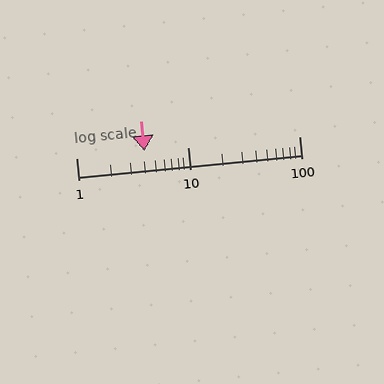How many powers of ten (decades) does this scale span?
The scale spans 2 decades, from 1 to 100.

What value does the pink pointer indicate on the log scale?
The pointer indicates approximately 4.1.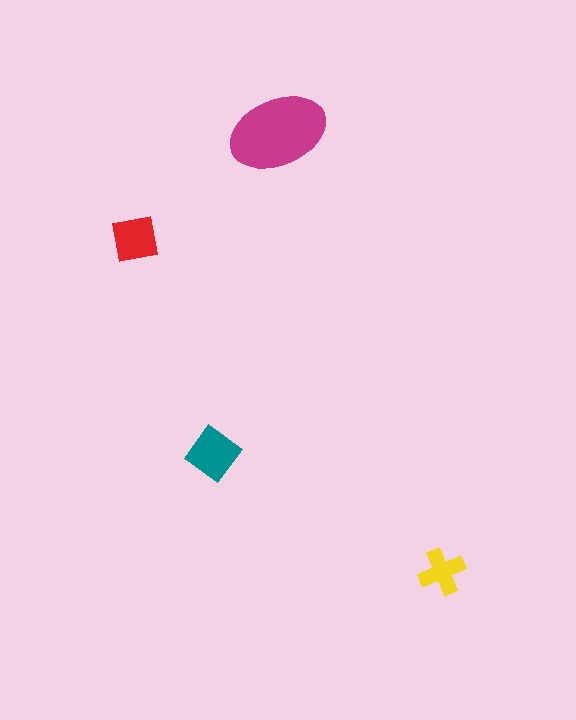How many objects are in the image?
There are 4 objects in the image.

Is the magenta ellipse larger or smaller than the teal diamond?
Larger.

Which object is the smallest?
The yellow cross.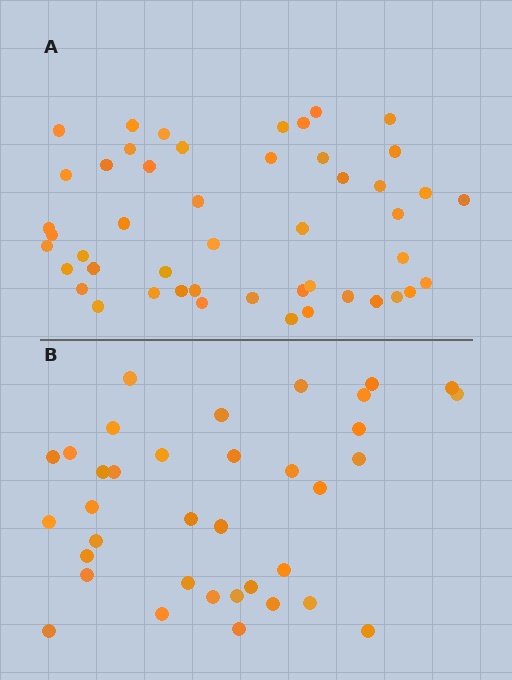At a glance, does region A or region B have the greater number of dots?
Region A (the top region) has more dots.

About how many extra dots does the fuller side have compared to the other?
Region A has roughly 12 or so more dots than region B.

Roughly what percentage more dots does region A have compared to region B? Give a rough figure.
About 35% more.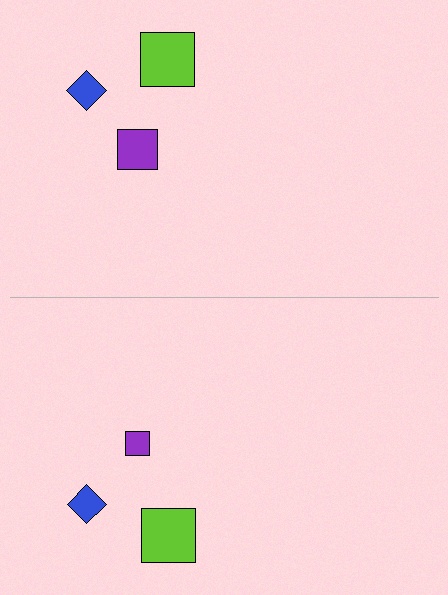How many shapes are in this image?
There are 6 shapes in this image.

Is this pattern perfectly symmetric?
No, the pattern is not perfectly symmetric. The purple square on the bottom side has a different size than its mirror counterpart.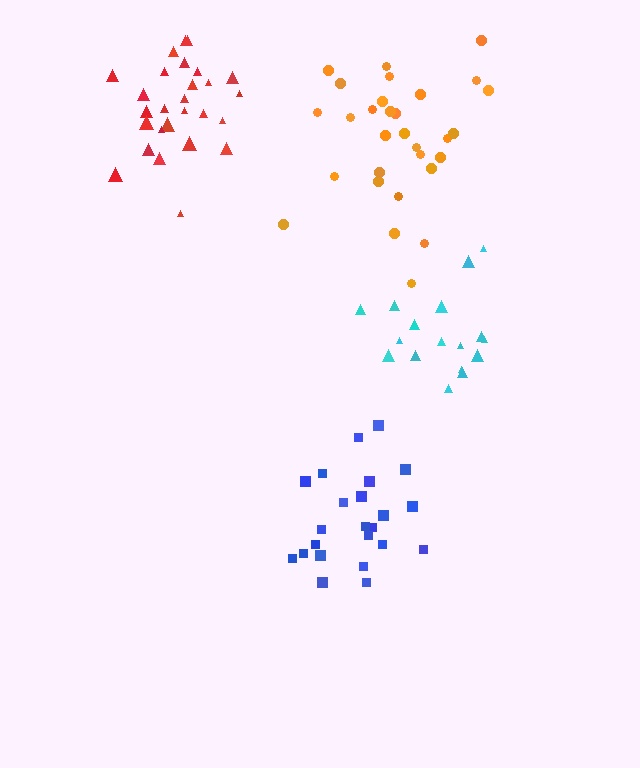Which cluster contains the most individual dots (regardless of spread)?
Orange (30).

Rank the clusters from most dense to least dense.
red, cyan, blue, orange.